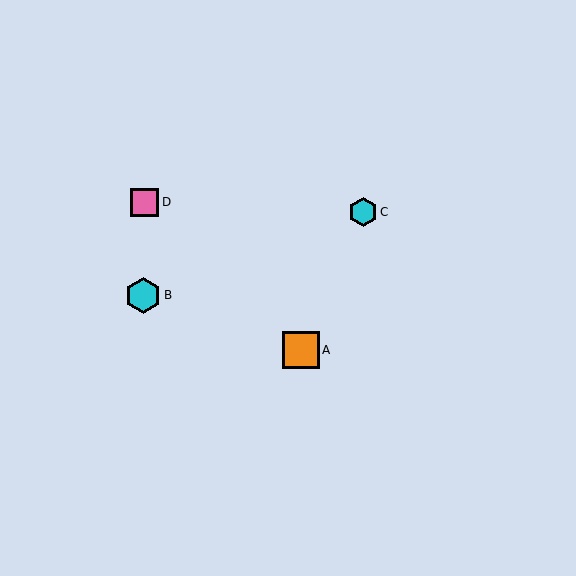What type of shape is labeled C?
Shape C is a cyan hexagon.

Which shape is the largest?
The orange square (labeled A) is the largest.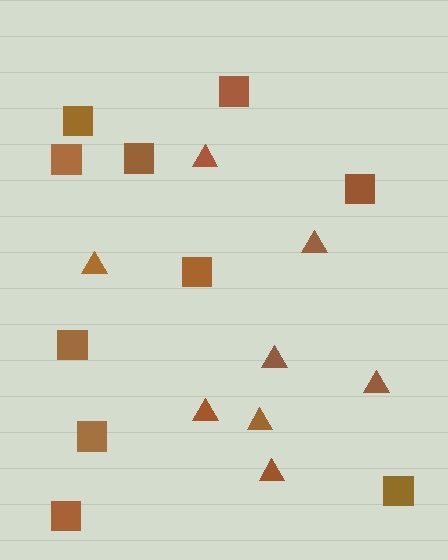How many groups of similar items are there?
There are 2 groups: one group of triangles (8) and one group of squares (10).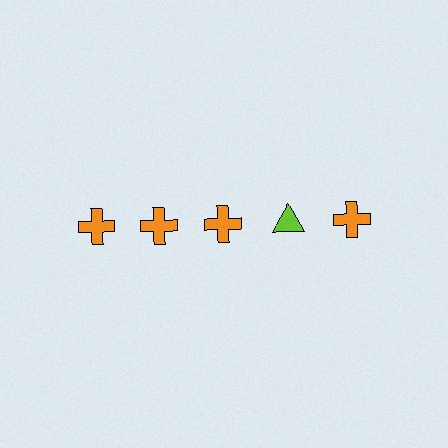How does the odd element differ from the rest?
It differs in both color (lime instead of orange) and shape (triangle instead of cross).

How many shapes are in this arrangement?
There are 5 shapes arranged in a grid pattern.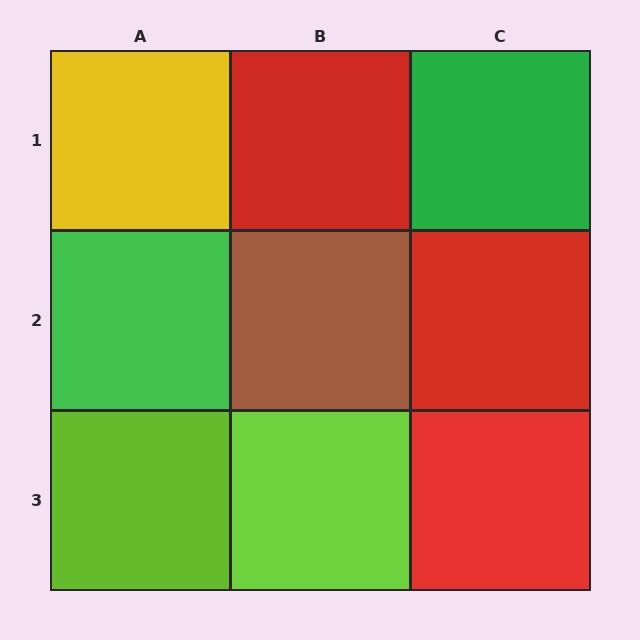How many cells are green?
2 cells are green.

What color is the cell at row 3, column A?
Lime.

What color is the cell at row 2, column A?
Green.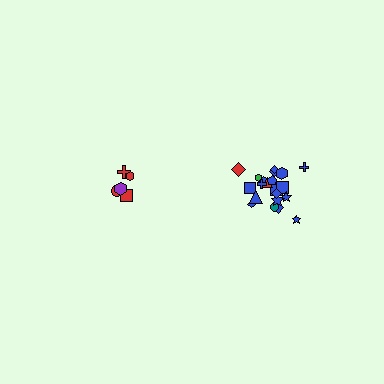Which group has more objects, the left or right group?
The right group.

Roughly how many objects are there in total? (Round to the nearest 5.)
Roughly 25 objects in total.